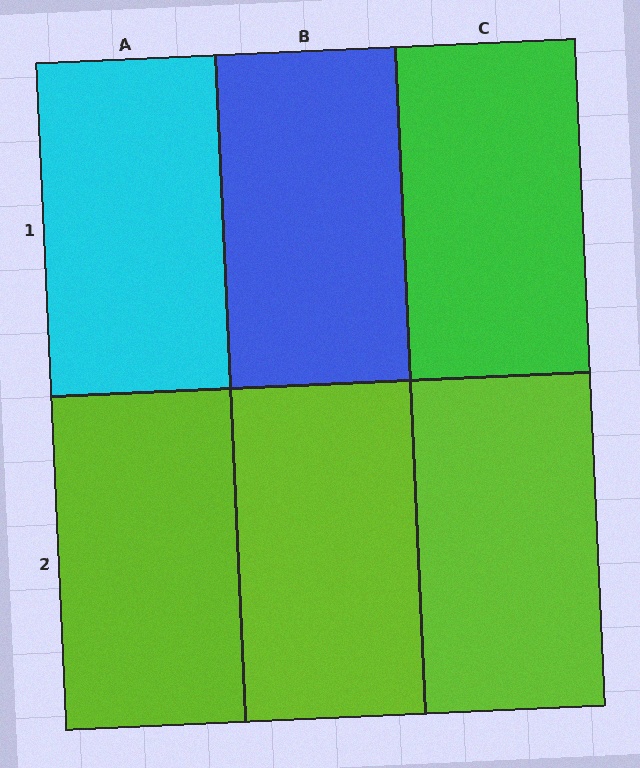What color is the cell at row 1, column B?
Blue.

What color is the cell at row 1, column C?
Green.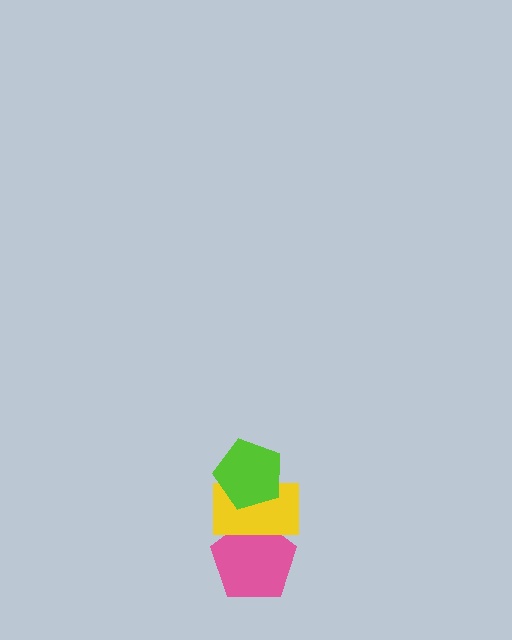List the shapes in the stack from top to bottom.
From top to bottom: the lime pentagon, the yellow rectangle, the pink pentagon.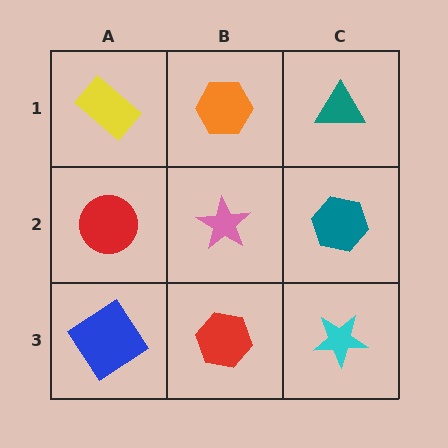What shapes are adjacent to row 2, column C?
A teal triangle (row 1, column C), a cyan star (row 3, column C), a pink star (row 2, column B).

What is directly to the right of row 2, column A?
A pink star.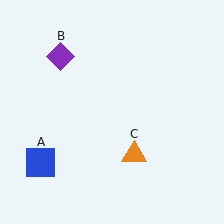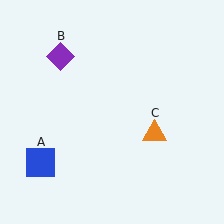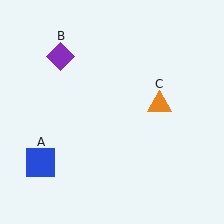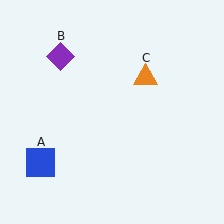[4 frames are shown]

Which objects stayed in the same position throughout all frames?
Blue square (object A) and purple diamond (object B) remained stationary.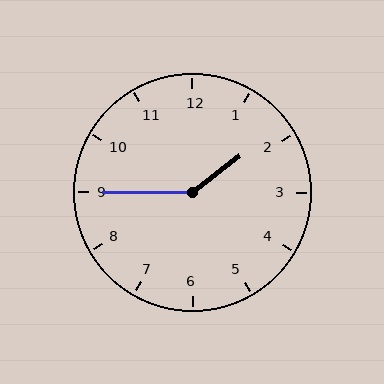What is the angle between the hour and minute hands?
Approximately 142 degrees.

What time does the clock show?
1:45.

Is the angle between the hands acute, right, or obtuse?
It is obtuse.